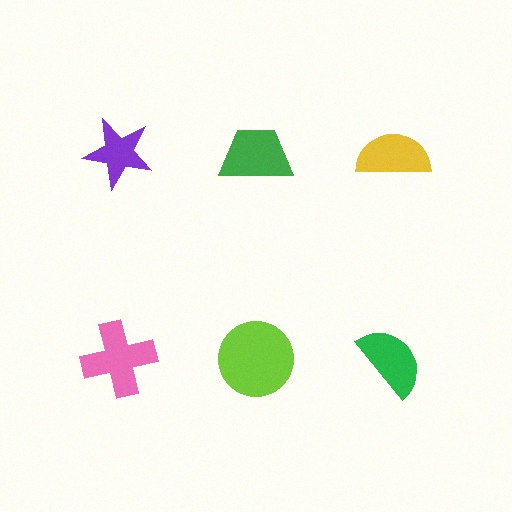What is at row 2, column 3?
A green semicircle.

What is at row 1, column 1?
A purple star.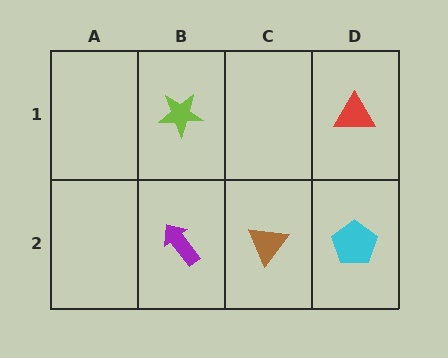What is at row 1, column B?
A lime star.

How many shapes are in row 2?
3 shapes.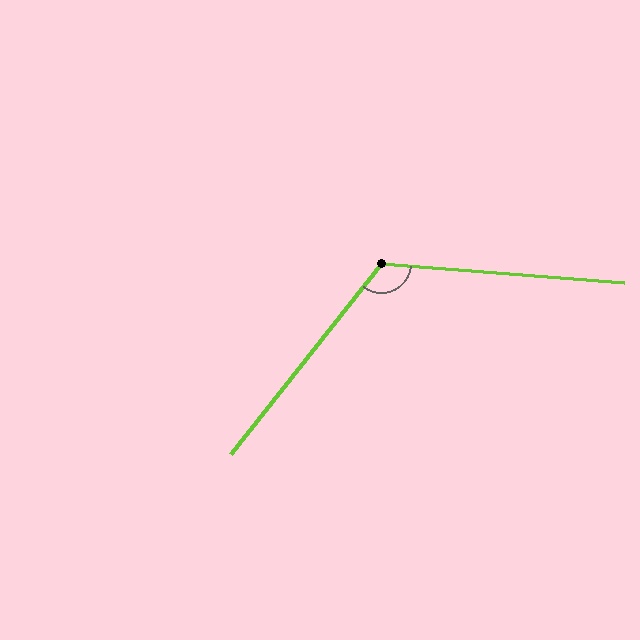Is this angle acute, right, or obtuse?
It is obtuse.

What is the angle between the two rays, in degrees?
Approximately 124 degrees.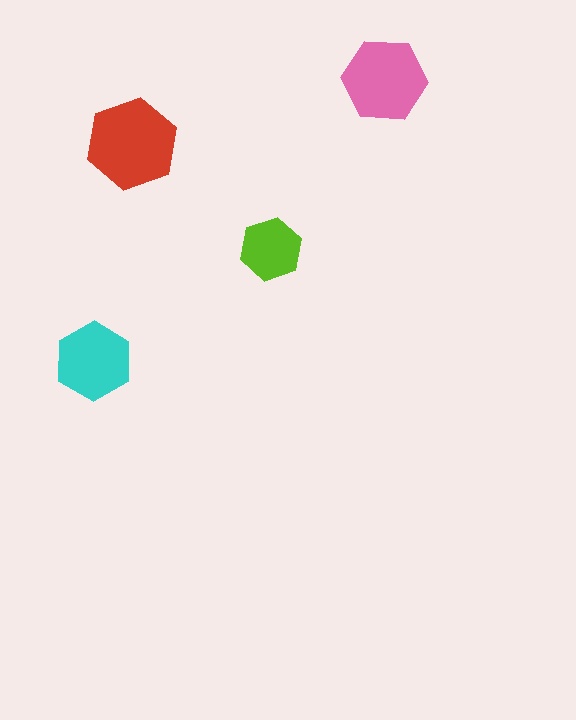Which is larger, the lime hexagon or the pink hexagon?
The pink one.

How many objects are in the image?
There are 4 objects in the image.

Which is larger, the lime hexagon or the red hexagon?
The red one.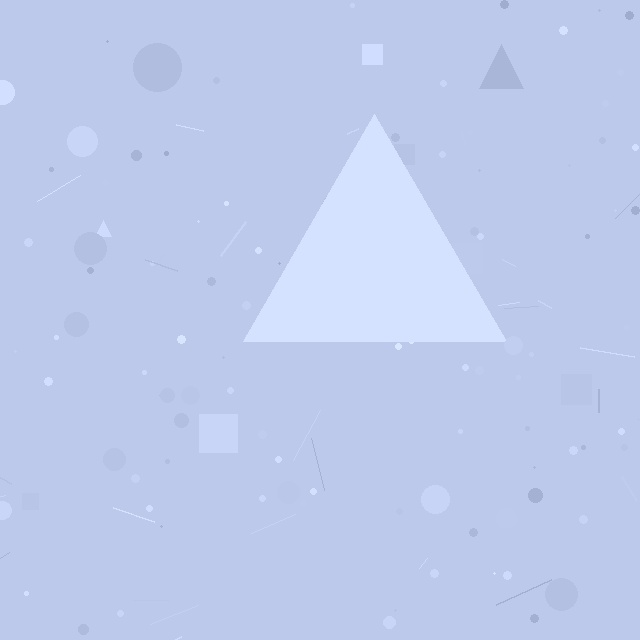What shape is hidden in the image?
A triangle is hidden in the image.